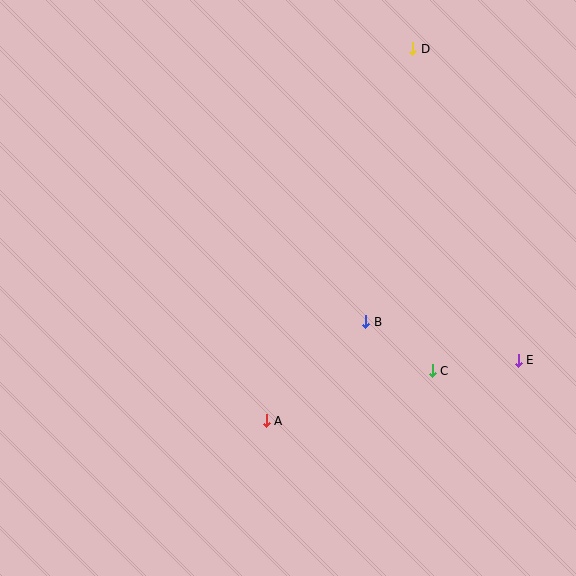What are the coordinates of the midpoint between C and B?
The midpoint between C and B is at (399, 346).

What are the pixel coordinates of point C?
Point C is at (432, 371).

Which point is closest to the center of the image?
Point B at (366, 322) is closest to the center.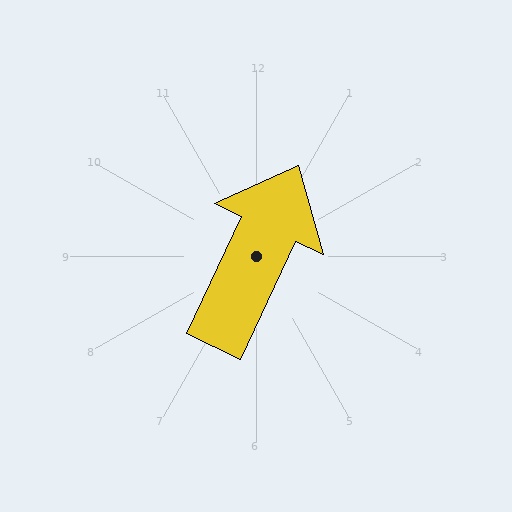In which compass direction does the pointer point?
Northeast.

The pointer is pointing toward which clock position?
Roughly 1 o'clock.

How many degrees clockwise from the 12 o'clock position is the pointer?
Approximately 25 degrees.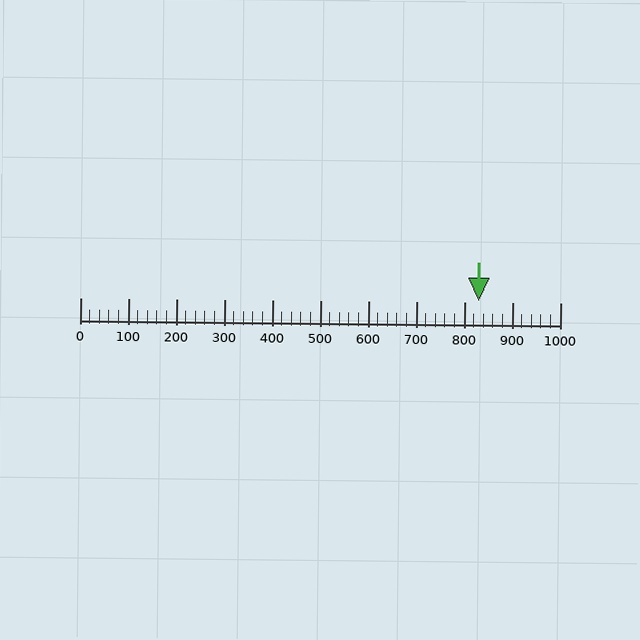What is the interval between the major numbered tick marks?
The major tick marks are spaced 100 units apart.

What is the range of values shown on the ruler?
The ruler shows values from 0 to 1000.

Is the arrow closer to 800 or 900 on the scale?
The arrow is closer to 800.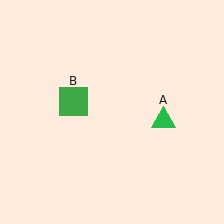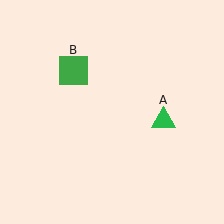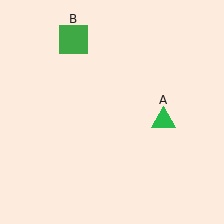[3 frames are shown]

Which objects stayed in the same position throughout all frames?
Green triangle (object A) remained stationary.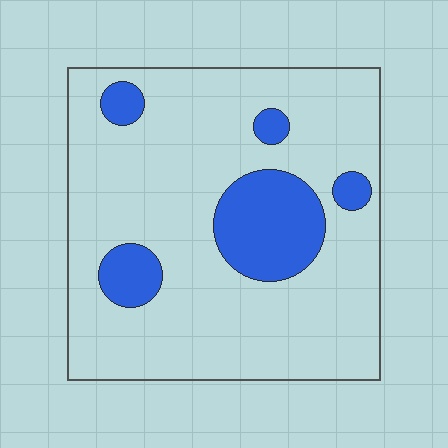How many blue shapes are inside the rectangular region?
5.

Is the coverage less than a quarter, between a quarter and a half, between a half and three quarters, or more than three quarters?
Less than a quarter.